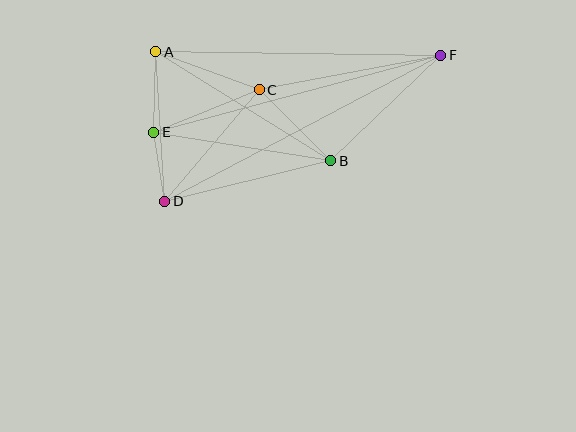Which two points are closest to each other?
Points D and E are closest to each other.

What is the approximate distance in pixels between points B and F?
The distance between B and F is approximately 152 pixels.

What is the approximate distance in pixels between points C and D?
The distance between C and D is approximately 146 pixels.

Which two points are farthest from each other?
Points D and F are farthest from each other.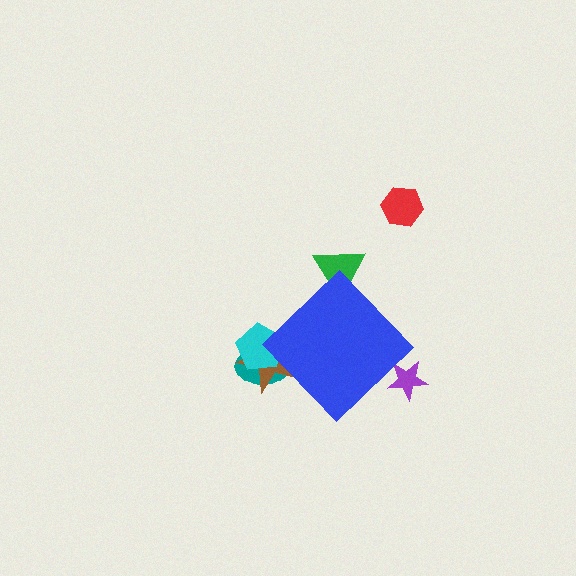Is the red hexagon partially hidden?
No, the red hexagon is fully visible.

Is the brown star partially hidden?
Yes, the brown star is partially hidden behind the blue diamond.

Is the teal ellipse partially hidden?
Yes, the teal ellipse is partially hidden behind the blue diamond.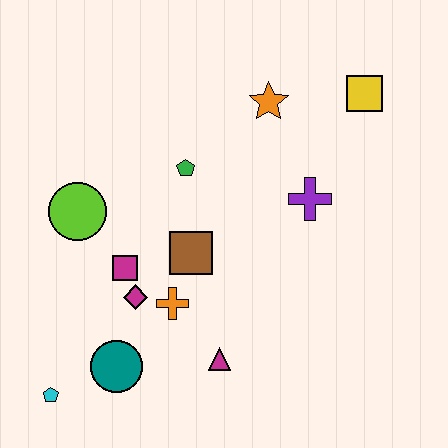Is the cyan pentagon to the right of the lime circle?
No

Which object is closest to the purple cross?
The orange star is closest to the purple cross.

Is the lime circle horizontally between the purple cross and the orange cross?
No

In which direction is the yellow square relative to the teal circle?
The yellow square is above the teal circle.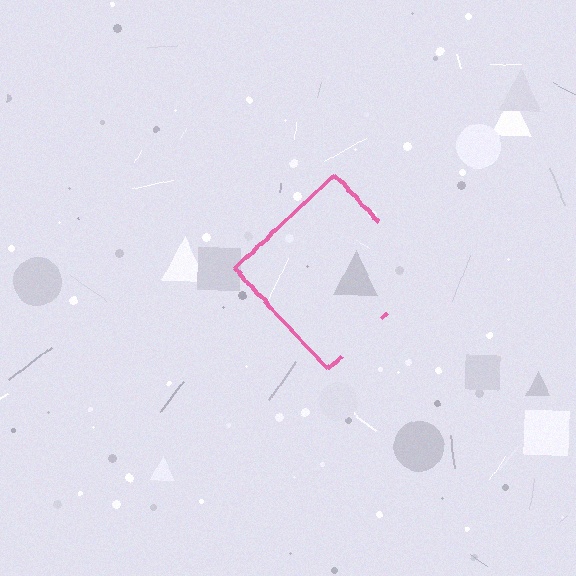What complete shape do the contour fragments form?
The contour fragments form a diamond.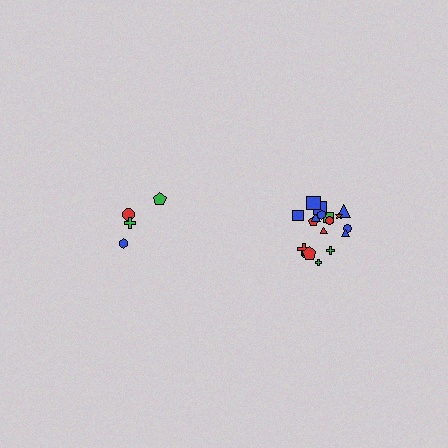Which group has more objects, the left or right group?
The right group.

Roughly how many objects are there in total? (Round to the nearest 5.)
Roughly 20 objects in total.